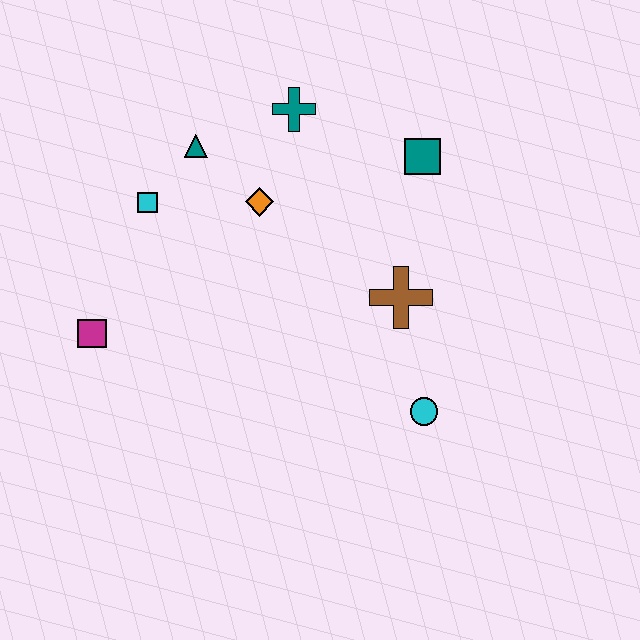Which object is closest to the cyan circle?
The brown cross is closest to the cyan circle.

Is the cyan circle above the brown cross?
No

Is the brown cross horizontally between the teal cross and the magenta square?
No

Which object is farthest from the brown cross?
The magenta square is farthest from the brown cross.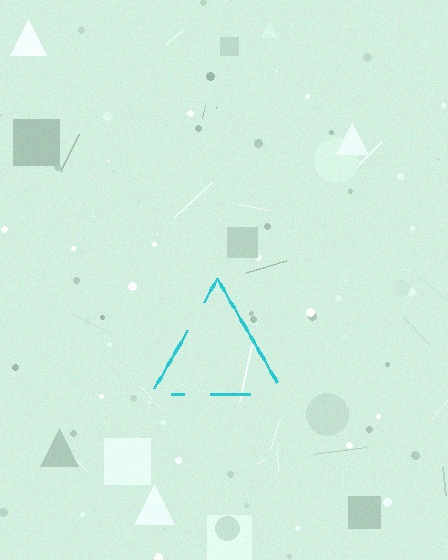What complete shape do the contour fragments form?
The contour fragments form a triangle.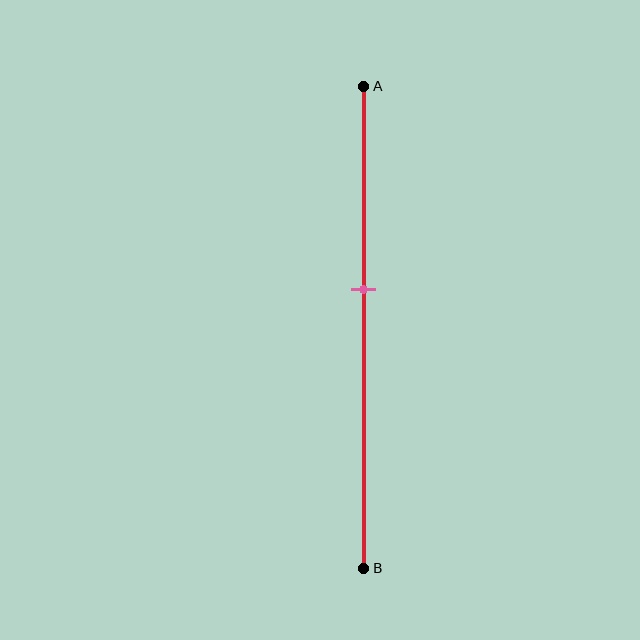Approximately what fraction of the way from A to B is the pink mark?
The pink mark is approximately 40% of the way from A to B.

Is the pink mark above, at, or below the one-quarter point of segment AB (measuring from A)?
The pink mark is below the one-quarter point of segment AB.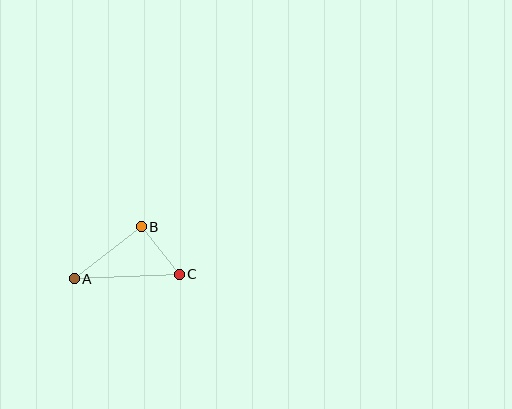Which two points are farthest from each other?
Points A and C are farthest from each other.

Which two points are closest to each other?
Points B and C are closest to each other.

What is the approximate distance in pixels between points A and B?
The distance between A and B is approximately 85 pixels.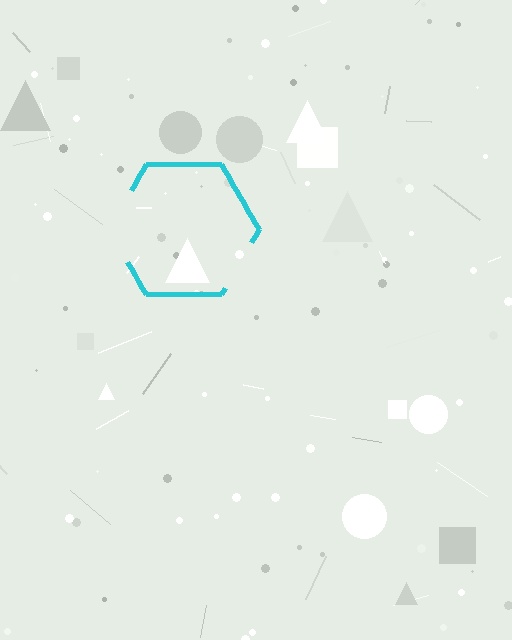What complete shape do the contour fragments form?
The contour fragments form a hexagon.